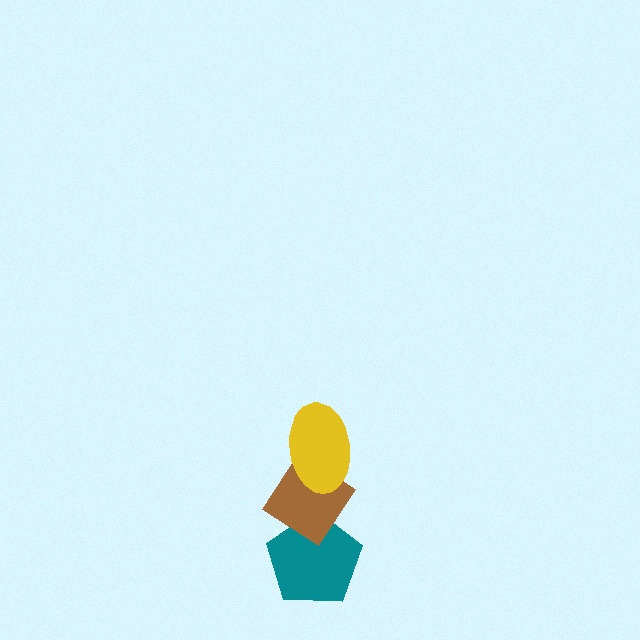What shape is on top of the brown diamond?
The yellow ellipse is on top of the brown diamond.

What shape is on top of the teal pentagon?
The brown diamond is on top of the teal pentagon.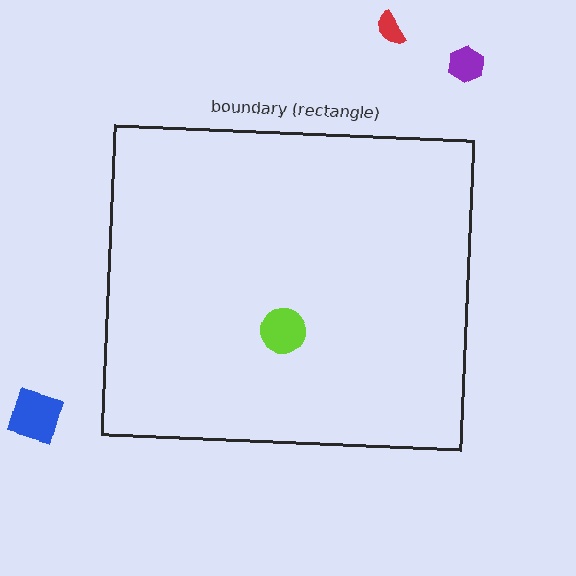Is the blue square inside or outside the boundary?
Outside.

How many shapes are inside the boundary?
1 inside, 3 outside.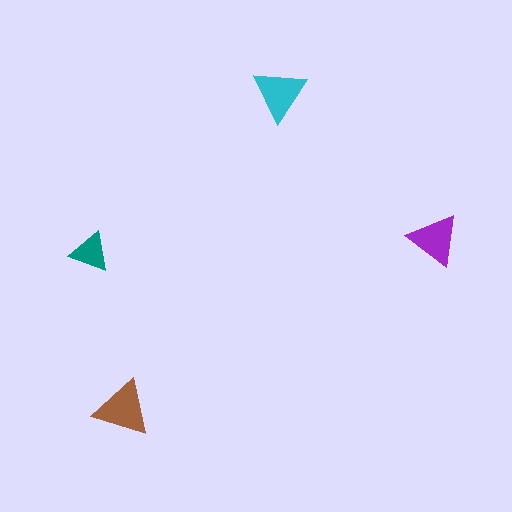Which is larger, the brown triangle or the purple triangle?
The brown one.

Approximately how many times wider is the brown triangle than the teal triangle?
About 1.5 times wider.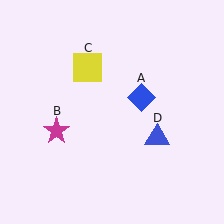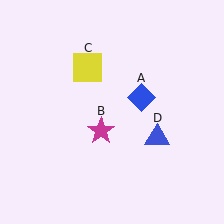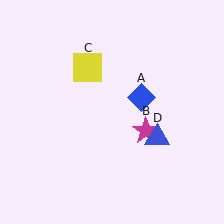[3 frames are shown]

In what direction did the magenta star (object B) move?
The magenta star (object B) moved right.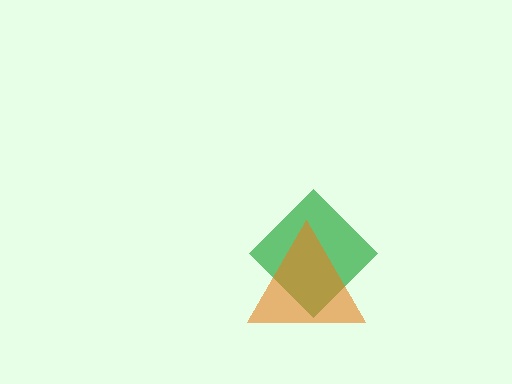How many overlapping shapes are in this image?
There are 2 overlapping shapes in the image.